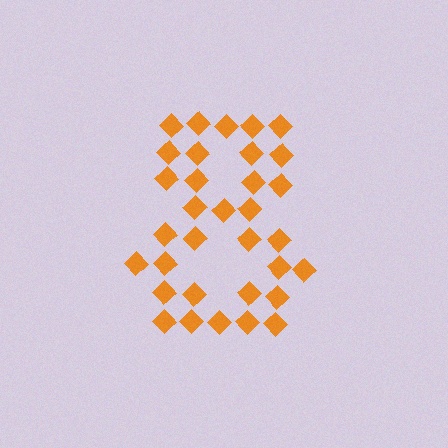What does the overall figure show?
The overall figure shows the digit 8.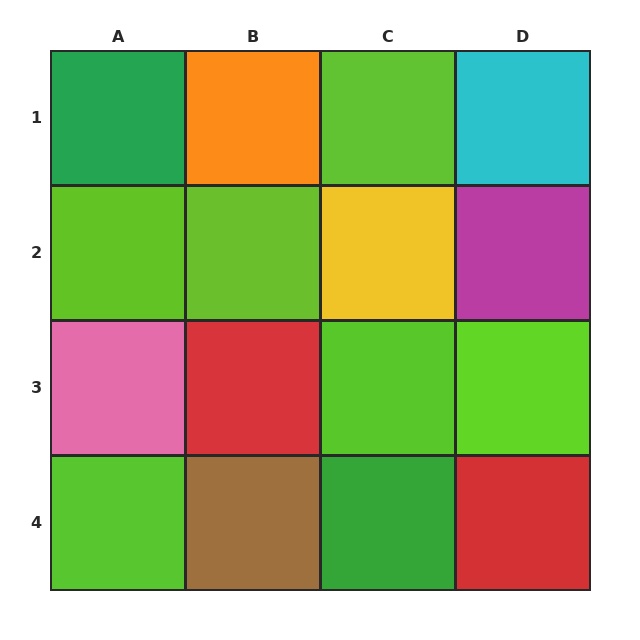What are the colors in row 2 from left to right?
Lime, lime, yellow, magenta.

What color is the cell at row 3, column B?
Red.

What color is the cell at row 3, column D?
Lime.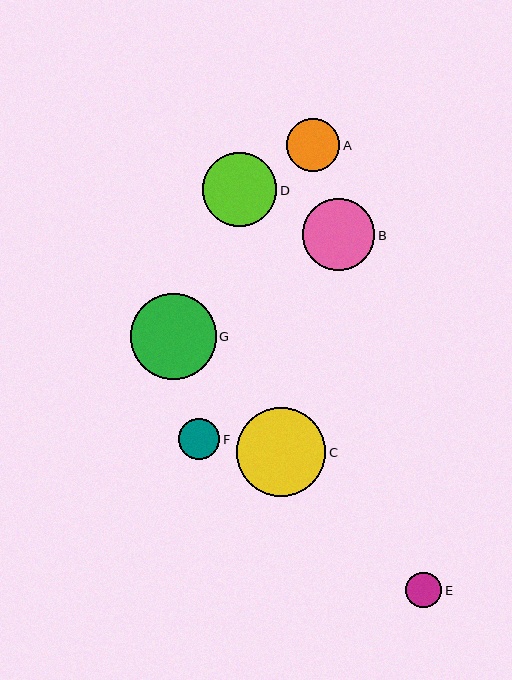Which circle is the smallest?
Circle E is the smallest with a size of approximately 36 pixels.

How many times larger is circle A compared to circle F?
Circle A is approximately 1.3 times the size of circle F.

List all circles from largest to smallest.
From largest to smallest: C, G, D, B, A, F, E.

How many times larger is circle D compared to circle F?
Circle D is approximately 1.8 times the size of circle F.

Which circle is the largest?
Circle C is the largest with a size of approximately 89 pixels.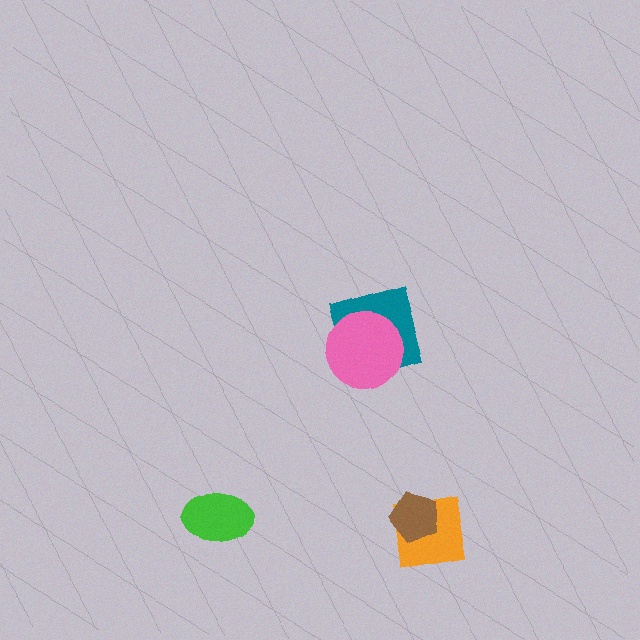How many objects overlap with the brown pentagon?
1 object overlaps with the brown pentagon.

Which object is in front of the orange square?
The brown pentagon is in front of the orange square.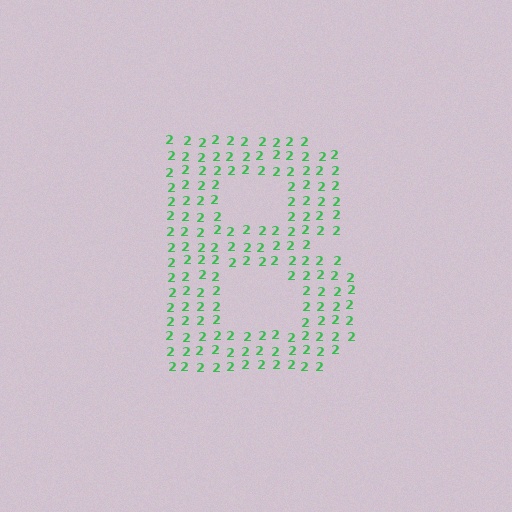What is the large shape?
The large shape is the letter B.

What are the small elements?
The small elements are digit 2's.